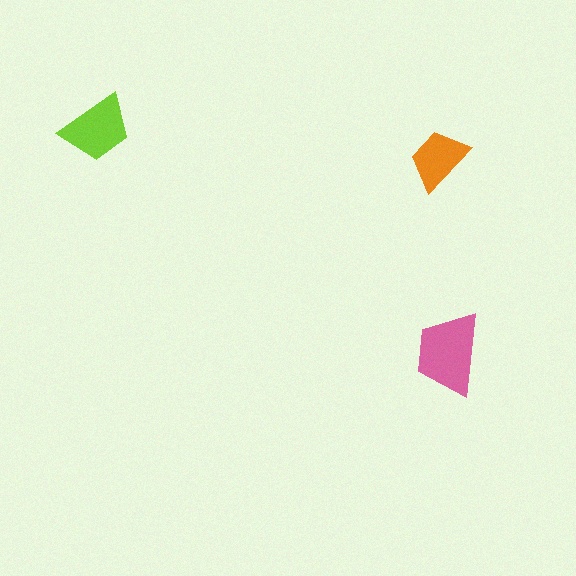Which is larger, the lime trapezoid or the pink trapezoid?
The pink one.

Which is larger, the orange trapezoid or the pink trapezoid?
The pink one.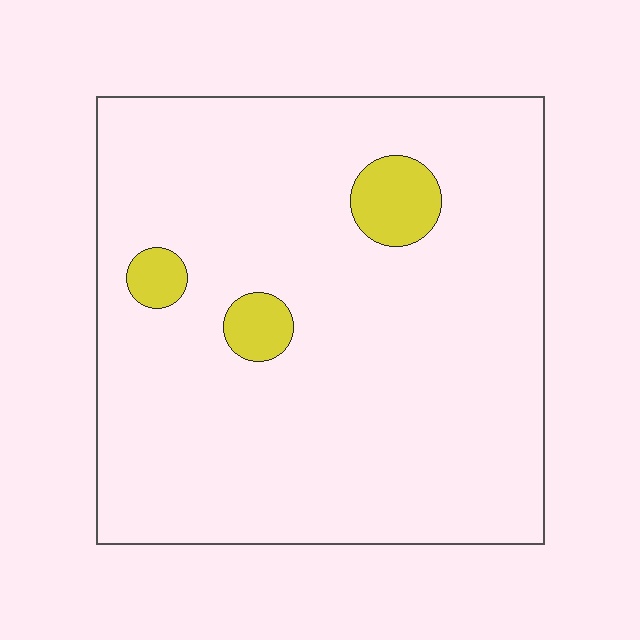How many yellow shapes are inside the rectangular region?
3.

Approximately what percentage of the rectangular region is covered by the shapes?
Approximately 5%.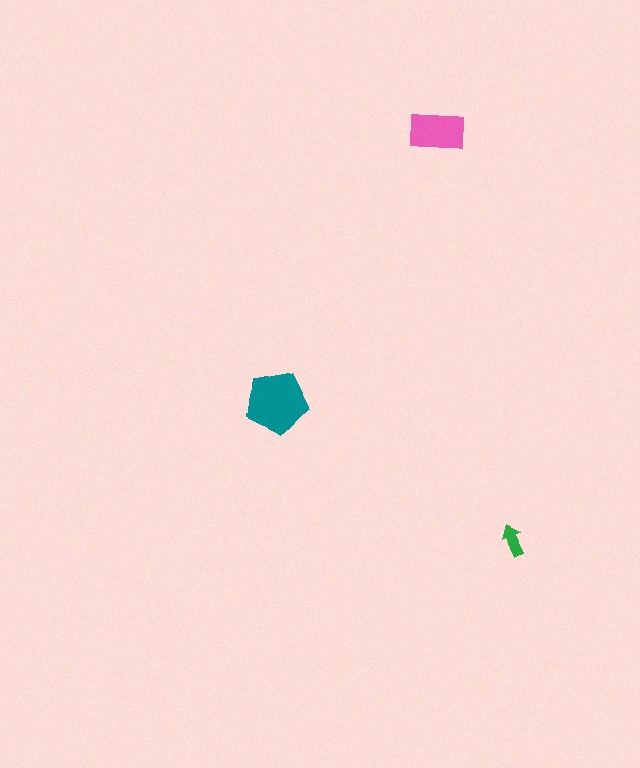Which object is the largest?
The teal pentagon.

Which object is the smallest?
The green arrow.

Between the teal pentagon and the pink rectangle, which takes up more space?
The teal pentagon.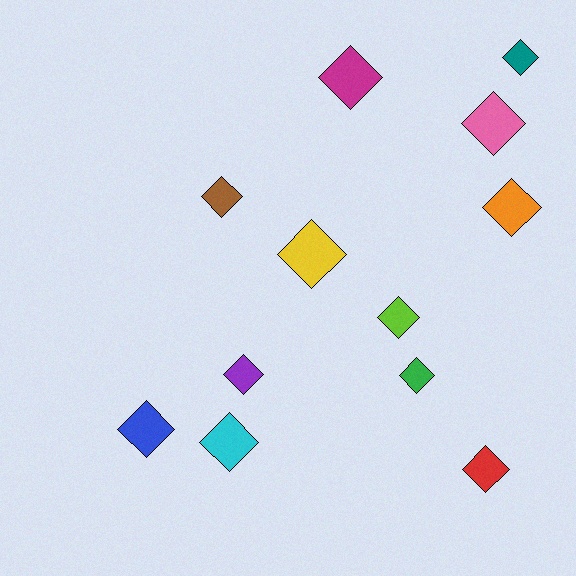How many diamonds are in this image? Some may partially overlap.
There are 12 diamonds.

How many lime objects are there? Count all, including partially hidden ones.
There is 1 lime object.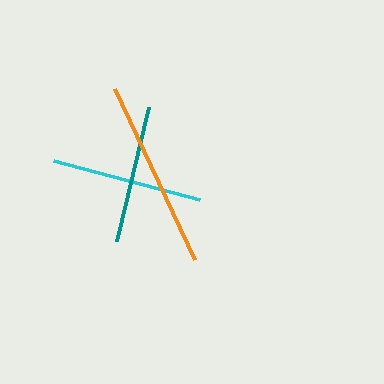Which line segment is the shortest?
The teal line is the shortest at approximately 137 pixels.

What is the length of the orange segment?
The orange segment is approximately 188 pixels long.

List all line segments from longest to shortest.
From longest to shortest: orange, cyan, teal.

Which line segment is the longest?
The orange line is the longest at approximately 188 pixels.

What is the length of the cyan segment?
The cyan segment is approximately 152 pixels long.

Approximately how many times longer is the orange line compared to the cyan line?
The orange line is approximately 1.2 times the length of the cyan line.